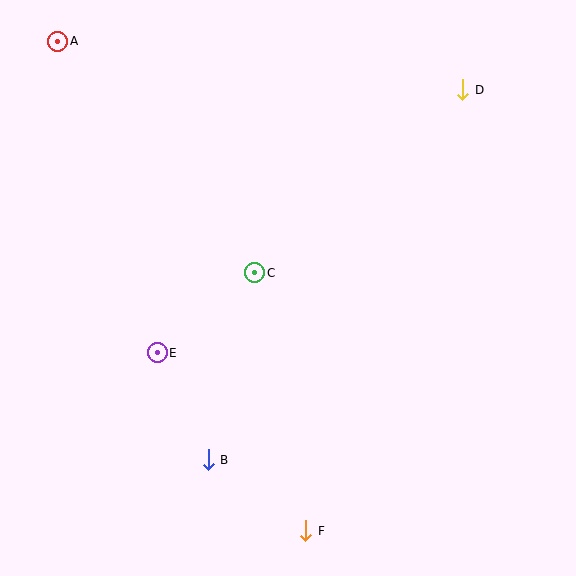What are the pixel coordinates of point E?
Point E is at (157, 353).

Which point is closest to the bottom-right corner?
Point F is closest to the bottom-right corner.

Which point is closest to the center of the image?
Point C at (255, 273) is closest to the center.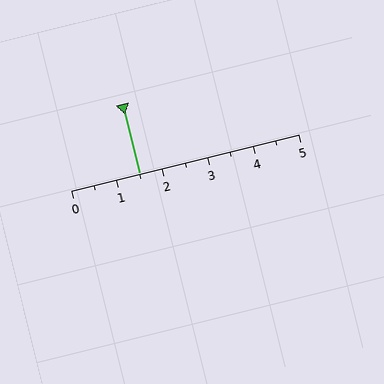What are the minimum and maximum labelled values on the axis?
The axis runs from 0 to 5.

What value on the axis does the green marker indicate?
The marker indicates approximately 1.5.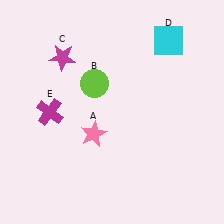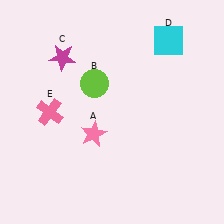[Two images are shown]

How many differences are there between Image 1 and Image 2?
There is 1 difference between the two images.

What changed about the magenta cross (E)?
In Image 1, E is magenta. In Image 2, it changed to pink.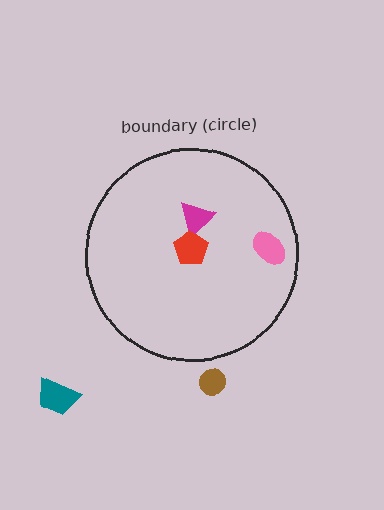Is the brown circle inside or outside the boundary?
Outside.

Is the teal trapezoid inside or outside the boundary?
Outside.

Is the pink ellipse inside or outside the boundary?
Inside.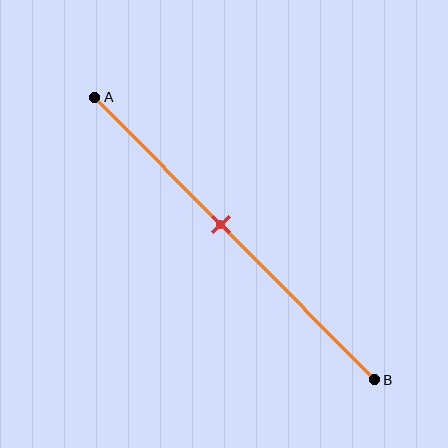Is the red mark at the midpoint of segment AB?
No, the mark is at about 45% from A, not at the 50% midpoint.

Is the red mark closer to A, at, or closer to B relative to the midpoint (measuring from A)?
The red mark is closer to point A than the midpoint of segment AB.